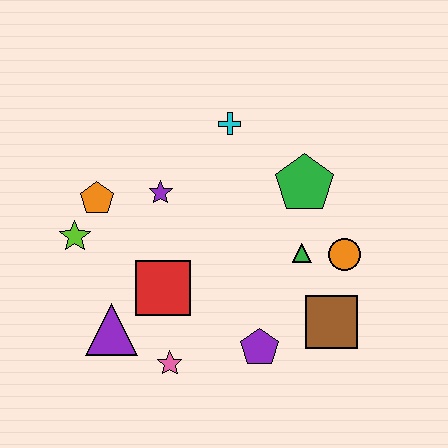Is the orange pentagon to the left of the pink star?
Yes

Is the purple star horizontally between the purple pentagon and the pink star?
No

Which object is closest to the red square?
The purple triangle is closest to the red square.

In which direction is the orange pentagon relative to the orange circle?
The orange pentagon is to the left of the orange circle.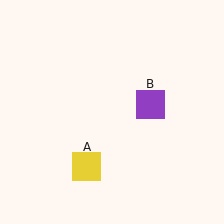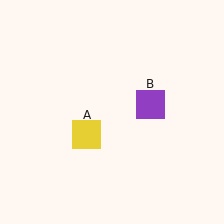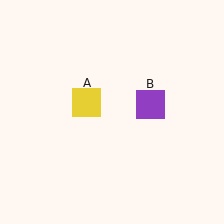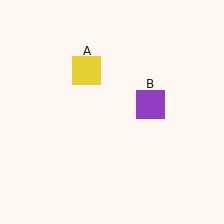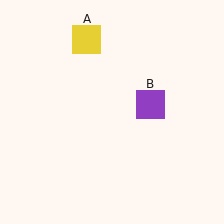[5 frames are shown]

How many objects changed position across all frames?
1 object changed position: yellow square (object A).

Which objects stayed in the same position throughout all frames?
Purple square (object B) remained stationary.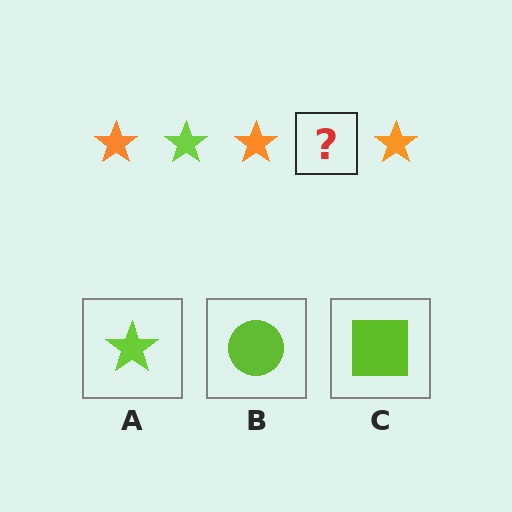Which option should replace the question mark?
Option A.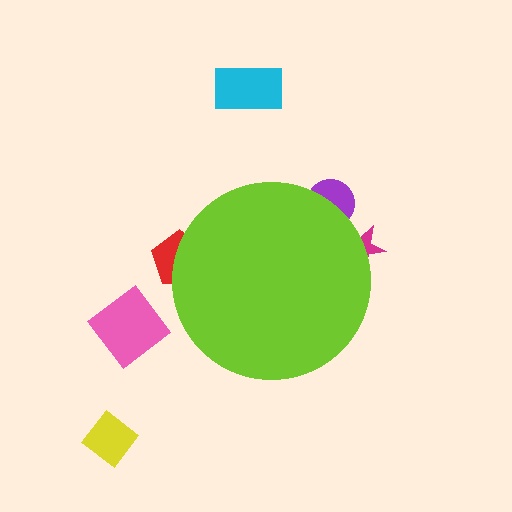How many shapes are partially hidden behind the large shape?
3 shapes are partially hidden.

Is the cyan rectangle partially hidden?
No, the cyan rectangle is fully visible.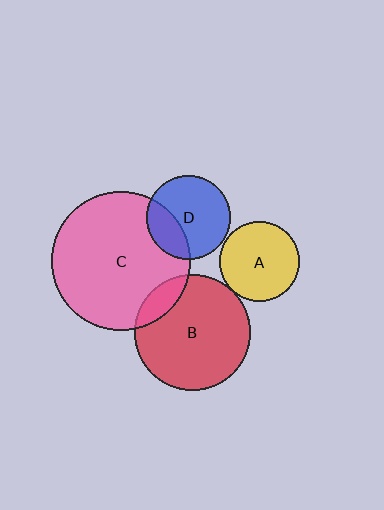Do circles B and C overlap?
Yes.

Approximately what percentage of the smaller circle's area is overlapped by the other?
Approximately 15%.